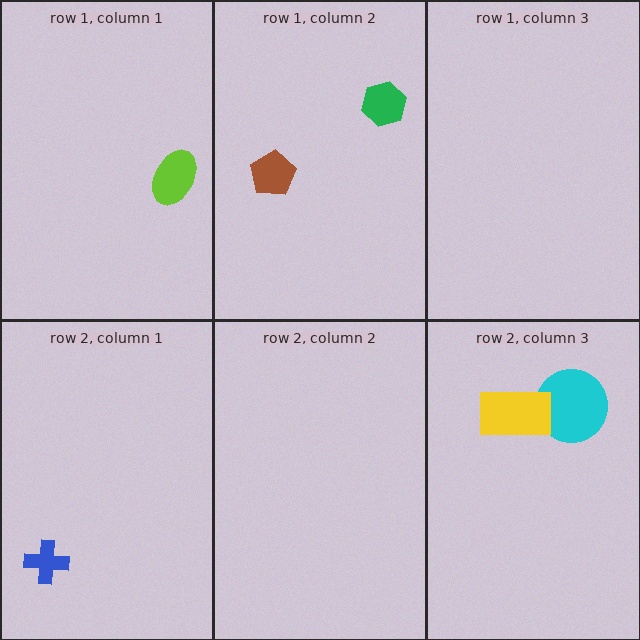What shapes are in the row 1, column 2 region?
The brown pentagon, the green hexagon.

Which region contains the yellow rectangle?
The row 2, column 3 region.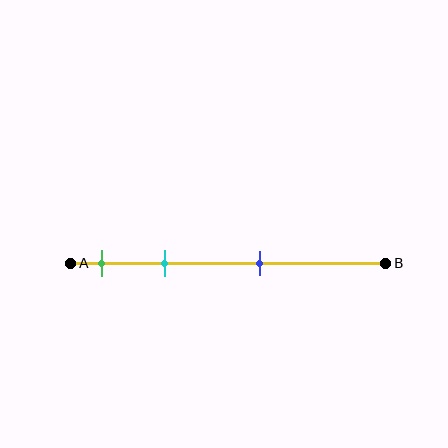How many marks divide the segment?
There are 3 marks dividing the segment.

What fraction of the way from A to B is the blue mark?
The blue mark is approximately 60% (0.6) of the way from A to B.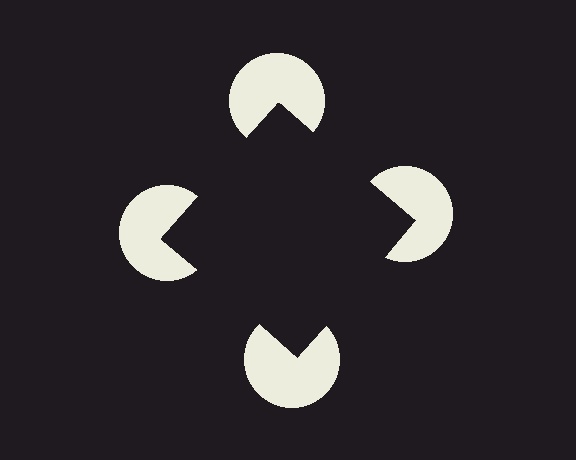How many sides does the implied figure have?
4 sides.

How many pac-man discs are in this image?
There are 4 — one at each vertex of the illusory square.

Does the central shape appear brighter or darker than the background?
It typically appears slightly darker than the background, even though no actual brightness change is drawn.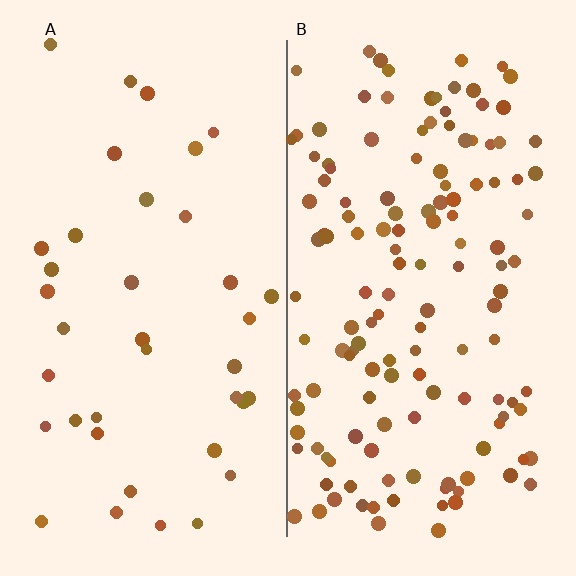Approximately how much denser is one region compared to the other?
Approximately 3.7× — region B over region A.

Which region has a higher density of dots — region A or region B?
B (the right).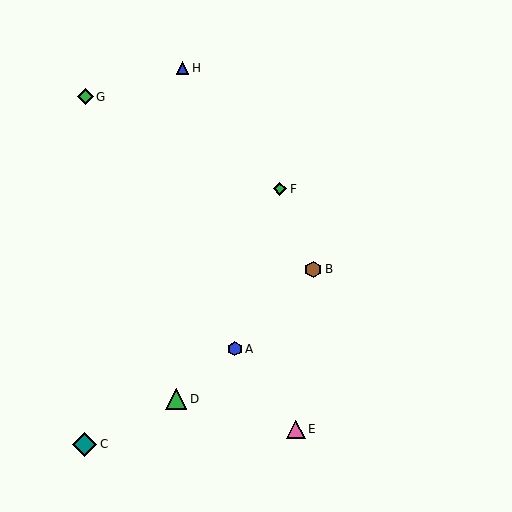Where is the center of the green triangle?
The center of the green triangle is at (176, 399).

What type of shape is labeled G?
Shape G is a green diamond.